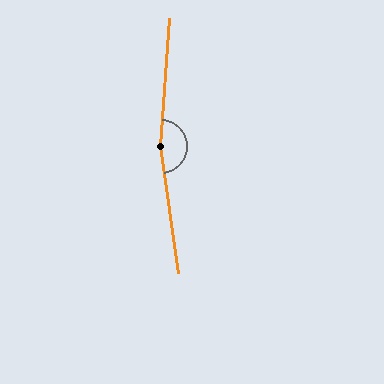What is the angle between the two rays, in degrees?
Approximately 168 degrees.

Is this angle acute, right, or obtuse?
It is obtuse.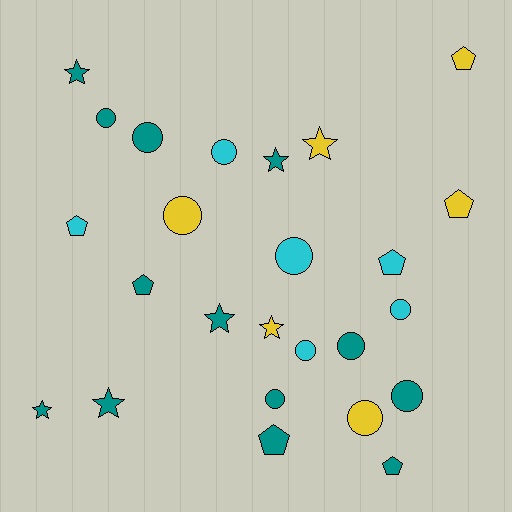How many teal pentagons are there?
There are 3 teal pentagons.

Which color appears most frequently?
Teal, with 13 objects.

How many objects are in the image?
There are 25 objects.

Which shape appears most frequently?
Circle, with 11 objects.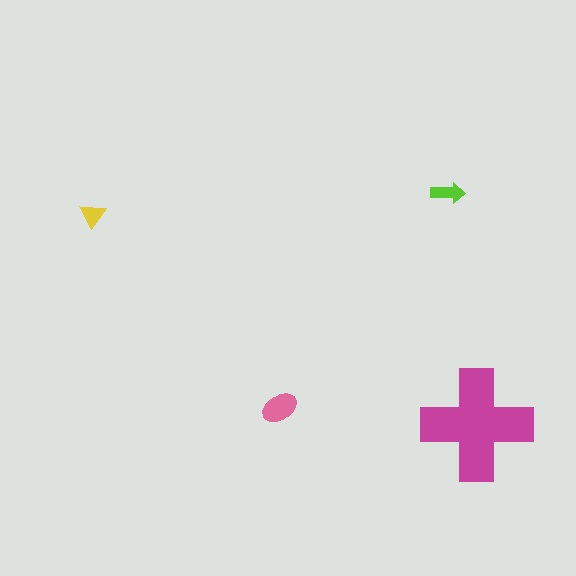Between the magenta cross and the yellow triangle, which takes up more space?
The magenta cross.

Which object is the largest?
The magenta cross.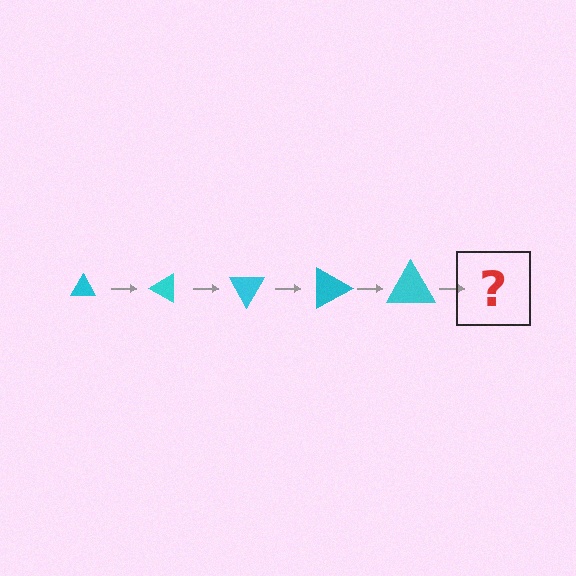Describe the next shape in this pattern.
It should be a triangle, larger than the previous one and rotated 150 degrees from the start.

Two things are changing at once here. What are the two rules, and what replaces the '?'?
The two rules are that the triangle grows larger each step and it rotates 30 degrees each step. The '?' should be a triangle, larger than the previous one and rotated 150 degrees from the start.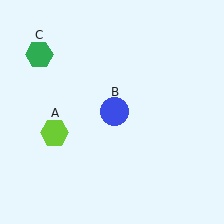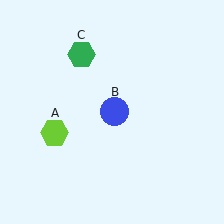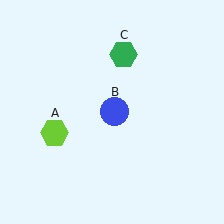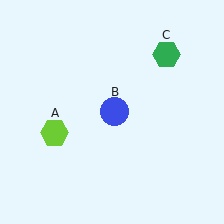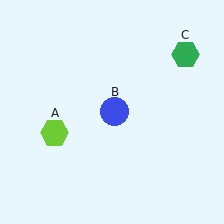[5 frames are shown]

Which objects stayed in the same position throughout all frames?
Lime hexagon (object A) and blue circle (object B) remained stationary.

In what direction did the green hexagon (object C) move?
The green hexagon (object C) moved right.